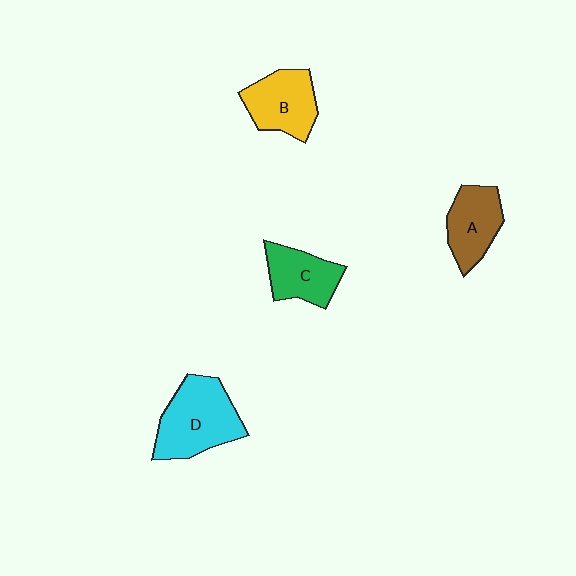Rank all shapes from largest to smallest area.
From largest to smallest: D (cyan), B (yellow), A (brown), C (green).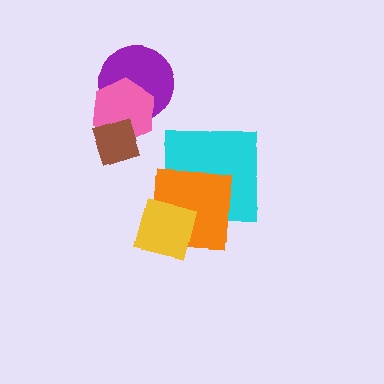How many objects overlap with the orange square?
2 objects overlap with the orange square.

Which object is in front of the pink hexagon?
The brown diamond is in front of the pink hexagon.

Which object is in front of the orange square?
The yellow square is in front of the orange square.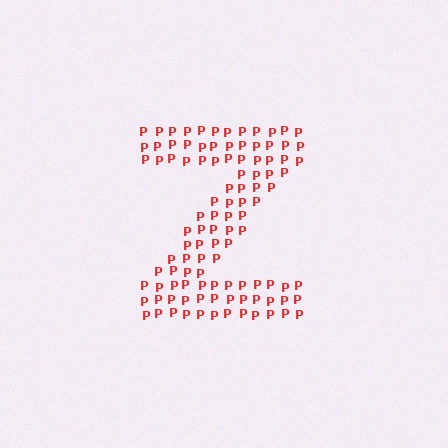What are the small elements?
The small elements are letter P's.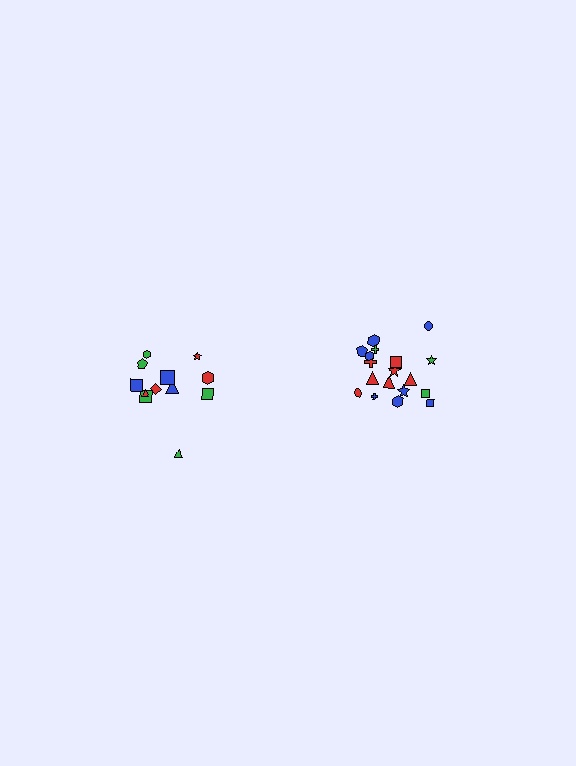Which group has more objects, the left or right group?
The right group.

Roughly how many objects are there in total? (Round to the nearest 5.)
Roughly 30 objects in total.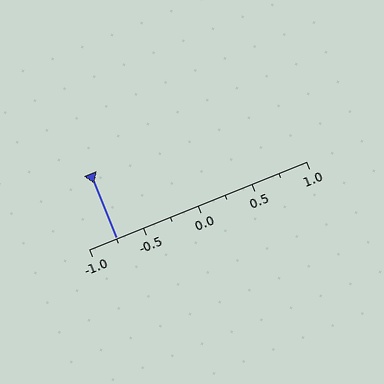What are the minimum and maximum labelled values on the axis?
The axis runs from -1.0 to 1.0.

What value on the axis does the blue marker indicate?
The marker indicates approximately -0.75.